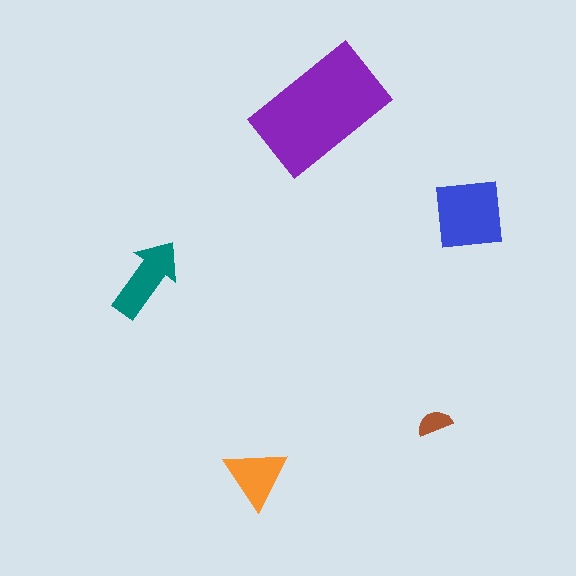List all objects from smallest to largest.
The brown semicircle, the orange triangle, the teal arrow, the blue square, the purple rectangle.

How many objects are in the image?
There are 5 objects in the image.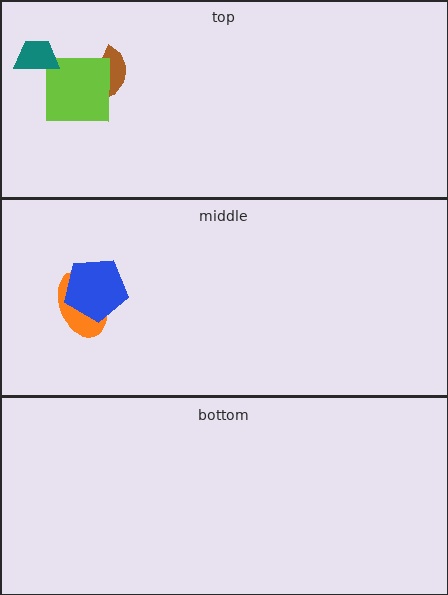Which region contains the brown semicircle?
The top region.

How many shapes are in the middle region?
2.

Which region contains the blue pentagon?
The middle region.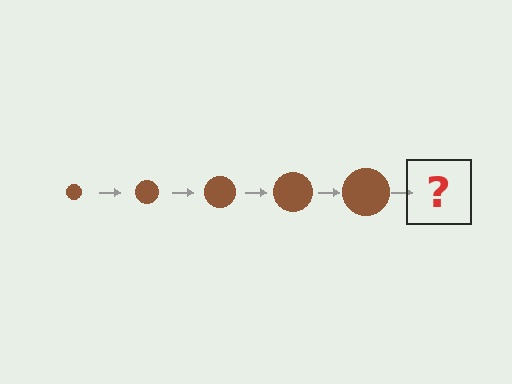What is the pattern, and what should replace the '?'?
The pattern is that the circle gets progressively larger each step. The '?' should be a brown circle, larger than the previous one.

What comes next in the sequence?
The next element should be a brown circle, larger than the previous one.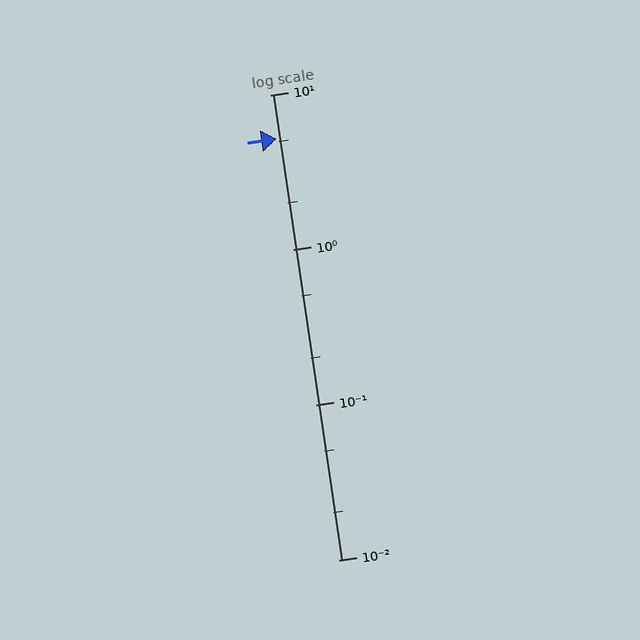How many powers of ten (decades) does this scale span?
The scale spans 3 decades, from 0.01 to 10.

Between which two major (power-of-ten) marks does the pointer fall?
The pointer is between 1 and 10.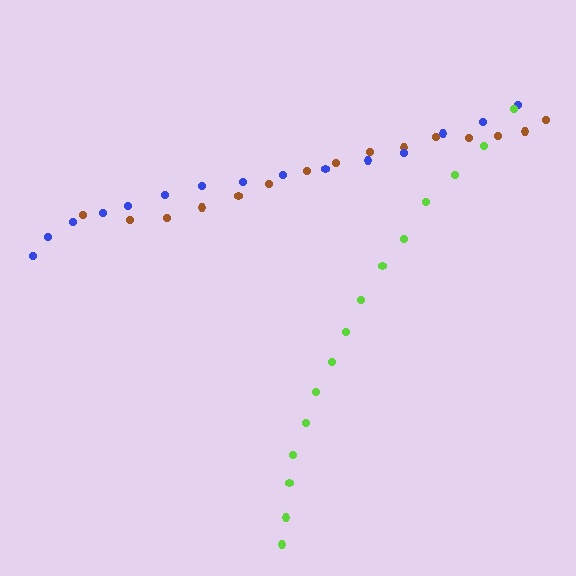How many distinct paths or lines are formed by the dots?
There are 3 distinct paths.